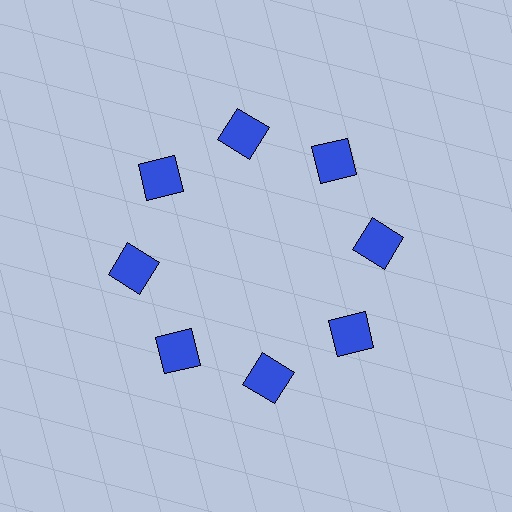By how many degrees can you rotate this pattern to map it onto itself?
The pattern maps onto itself every 45 degrees of rotation.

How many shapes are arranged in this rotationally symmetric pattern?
There are 8 shapes, arranged in 8 groups of 1.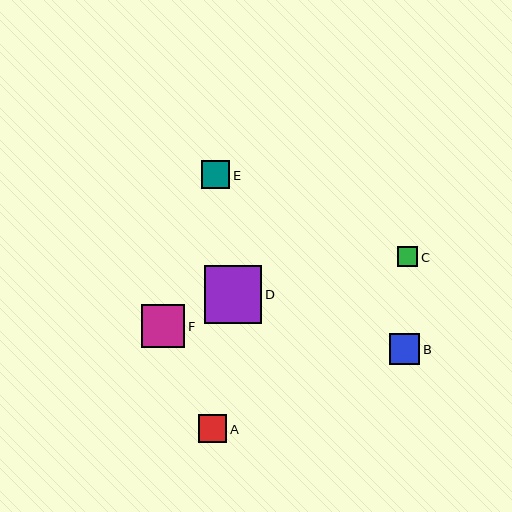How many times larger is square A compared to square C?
Square A is approximately 1.4 times the size of square C.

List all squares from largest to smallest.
From largest to smallest: D, F, B, A, E, C.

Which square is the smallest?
Square C is the smallest with a size of approximately 20 pixels.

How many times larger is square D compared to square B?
Square D is approximately 1.9 times the size of square B.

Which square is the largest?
Square D is the largest with a size of approximately 57 pixels.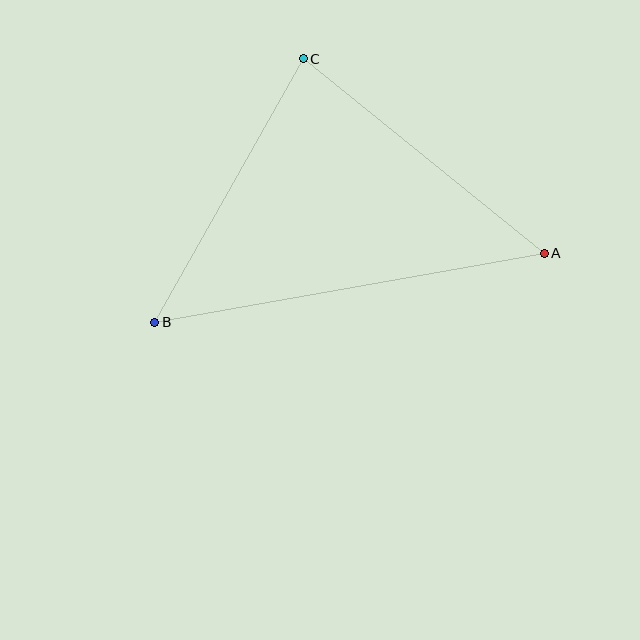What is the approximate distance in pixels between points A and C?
The distance between A and C is approximately 310 pixels.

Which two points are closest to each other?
Points B and C are closest to each other.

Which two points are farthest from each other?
Points A and B are farthest from each other.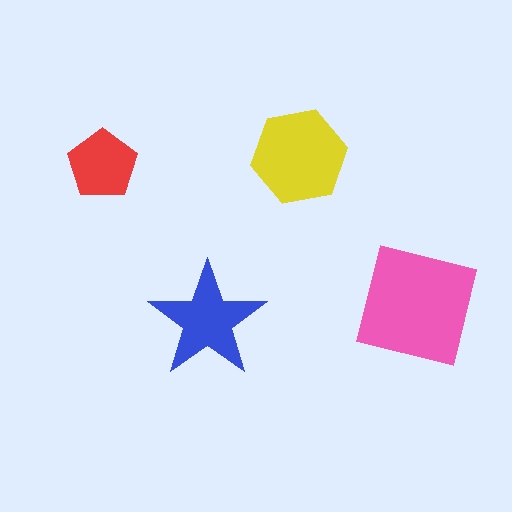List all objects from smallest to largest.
The red pentagon, the blue star, the yellow hexagon, the pink square.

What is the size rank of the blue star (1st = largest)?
3rd.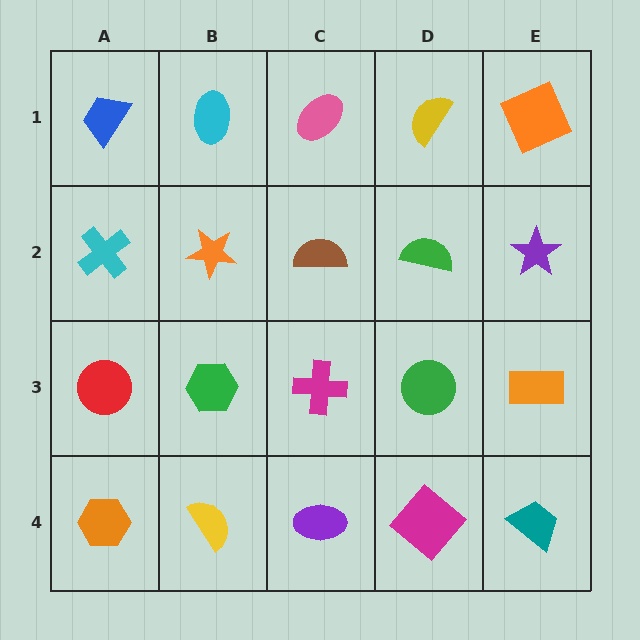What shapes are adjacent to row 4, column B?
A green hexagon (row 3, column B), an orange hexagon (row 4, column A), a purple ellipse (row 4, column C).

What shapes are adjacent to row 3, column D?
A green semicircle (row 2, column D), a magenta diamond (row 4, column D), a magenta cross (row 3, column C), an orange rectangle (row 3, column E).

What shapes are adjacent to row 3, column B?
An orange star (row 2, column B), a yellow semicircle (row 4, column B), a red circle (row 3, column A), a magenta cross (row 3, column C).